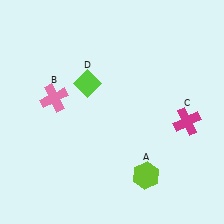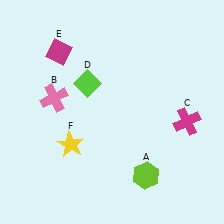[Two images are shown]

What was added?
A magenta diamond (E), a yellow star (F) were added in Image 2.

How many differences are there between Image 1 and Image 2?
There are 2 differences between the two images.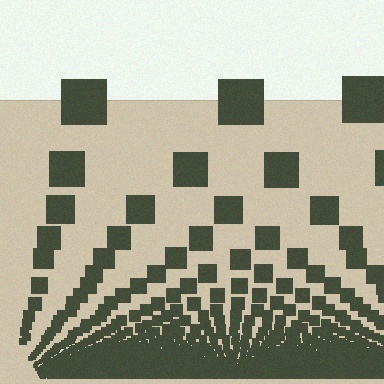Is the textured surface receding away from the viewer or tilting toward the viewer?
The surface appears to tilt toward the viewer. Texture elements get larger and sparser toward the top.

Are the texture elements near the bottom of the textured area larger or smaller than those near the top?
Smaller. The gradient is inverted — elements near the bottom are smaller and denser.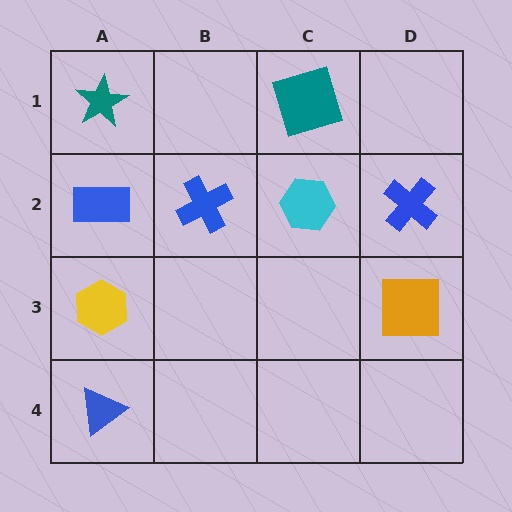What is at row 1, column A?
A teal star.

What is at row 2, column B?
A blue cross.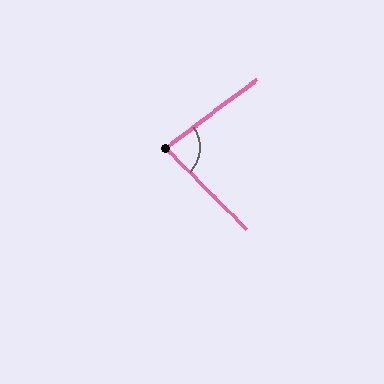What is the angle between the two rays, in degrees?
Approximately 82 degrees.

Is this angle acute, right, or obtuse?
It is acute.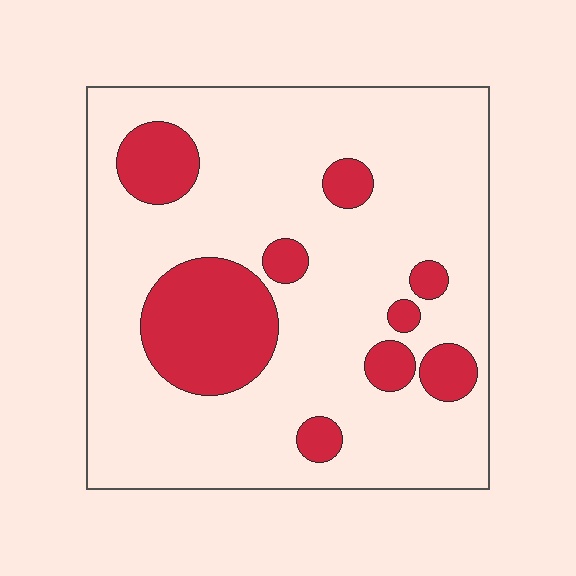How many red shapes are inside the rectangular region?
9.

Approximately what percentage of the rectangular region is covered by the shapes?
Approximately 20%.